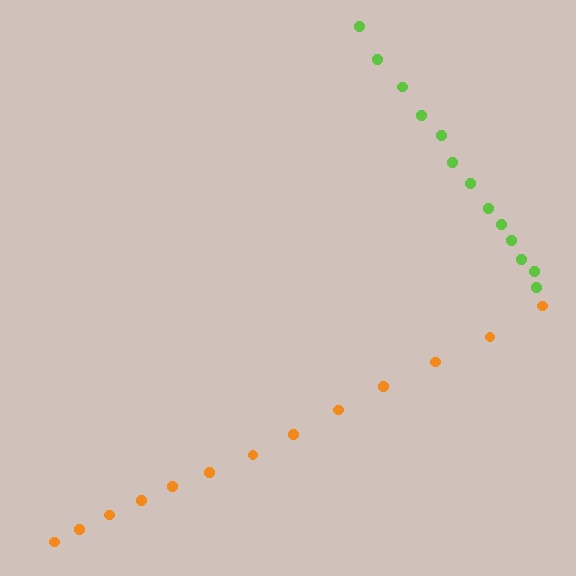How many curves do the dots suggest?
There are 2 distinct paths.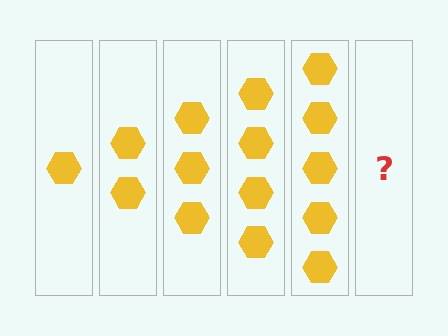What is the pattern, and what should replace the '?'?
The pattern is that each step adds one more hexagon. The '?' should be 6 hexagons.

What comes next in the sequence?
The next element should be 6 hexagons.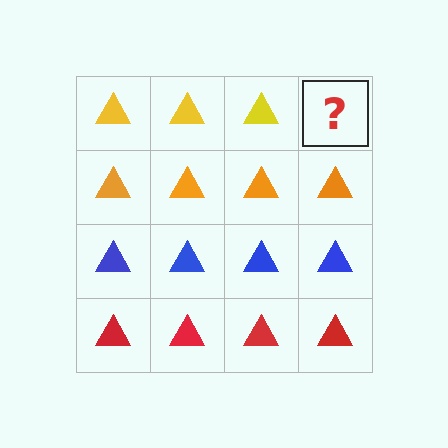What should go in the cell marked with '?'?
The missing cell should contain a yellow triangle.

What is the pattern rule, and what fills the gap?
The rule is that each row has a consistent color. The gap should be filled with a yellow triangle.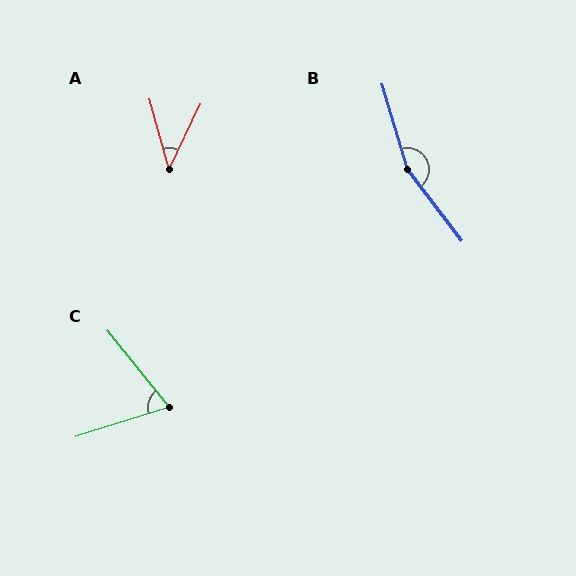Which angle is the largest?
B, at approximately 160 degrees.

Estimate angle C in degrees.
Approximately 68 degrees.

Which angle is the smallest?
A, at approximately 41 degrees.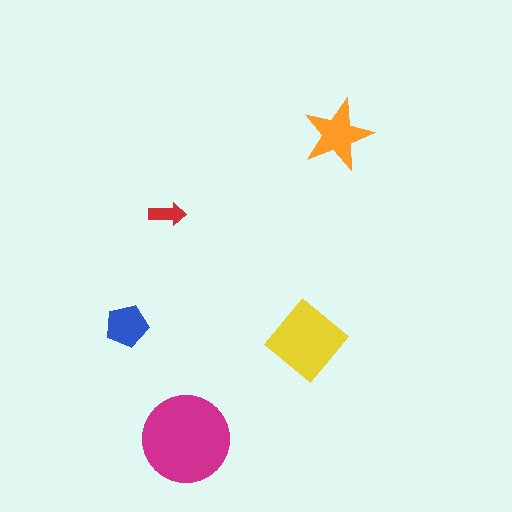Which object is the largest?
The magenta circle.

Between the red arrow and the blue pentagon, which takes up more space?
The blue pentagon.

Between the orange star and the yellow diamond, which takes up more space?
The yellow diamond.